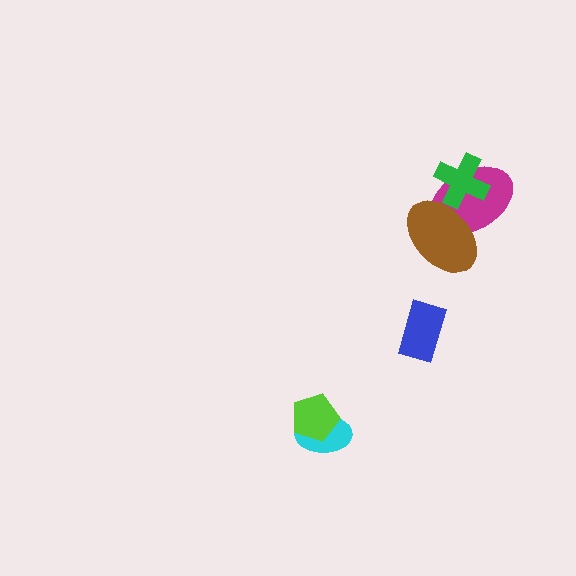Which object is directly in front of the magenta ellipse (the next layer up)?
The brown ellipse is directly in front of the magenta ellipse.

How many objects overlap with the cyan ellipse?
1 object overlaps with the cyan ellipse.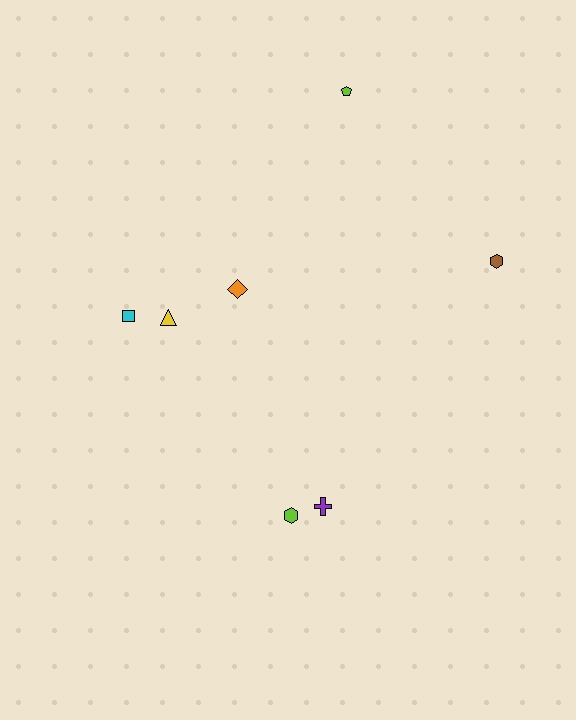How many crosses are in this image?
There is 1 cross.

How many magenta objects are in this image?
There are no magenta objects.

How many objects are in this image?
There are 7 objects.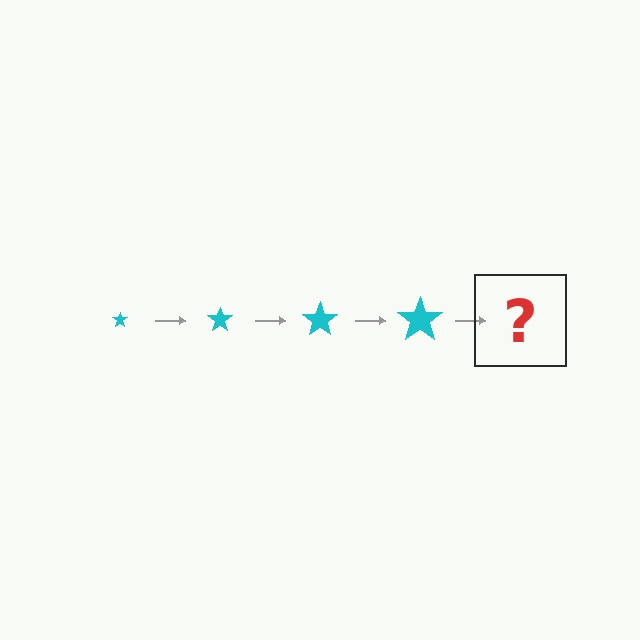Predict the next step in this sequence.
The next step is a cyan star, larger than the previous one.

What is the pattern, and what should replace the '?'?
The pattern is that the star gets progressively larger each step. The '?' should be a cyan star, larger than the previous one.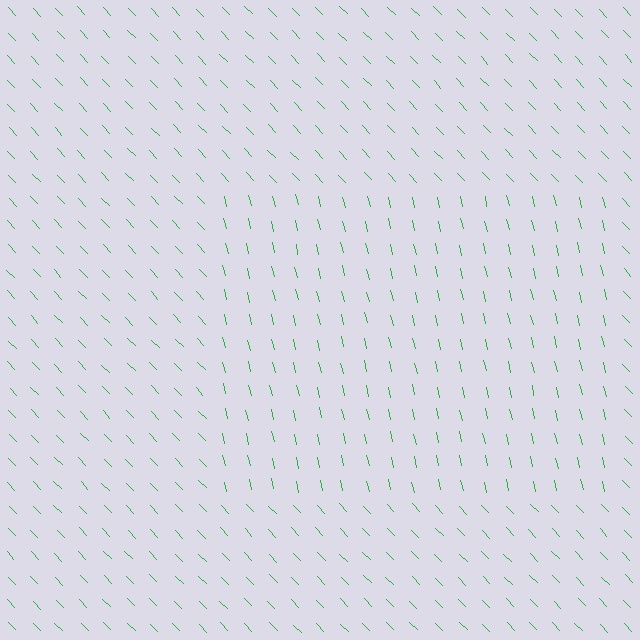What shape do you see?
I see a rectangle.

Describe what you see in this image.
The image is filled with small green line segments. A rectangle region in the image has lines oriented differently from the surrounding lines, creating a visible texture boundary.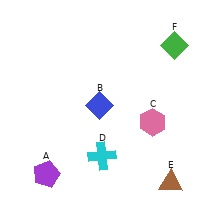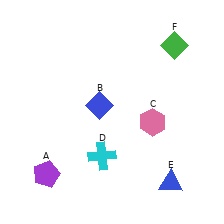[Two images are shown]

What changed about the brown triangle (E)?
In Image 1, E is brown. In Image 2, it changed to blue.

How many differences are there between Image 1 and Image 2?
There is 1 difference between the two images.